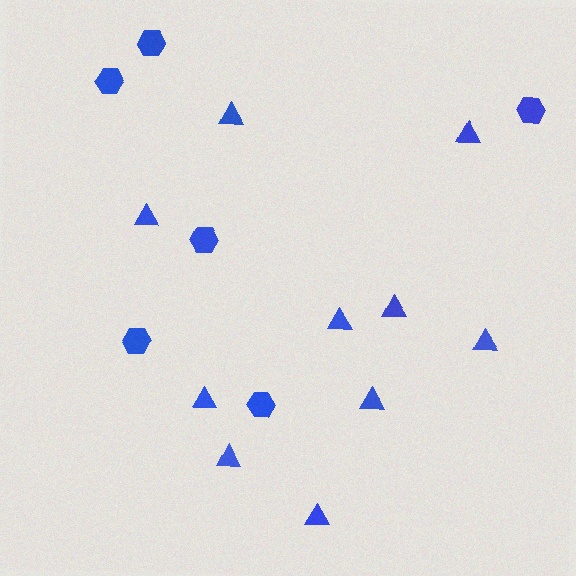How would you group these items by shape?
There are 2 groups: one group of triangles (10) and one group of hexagons (6).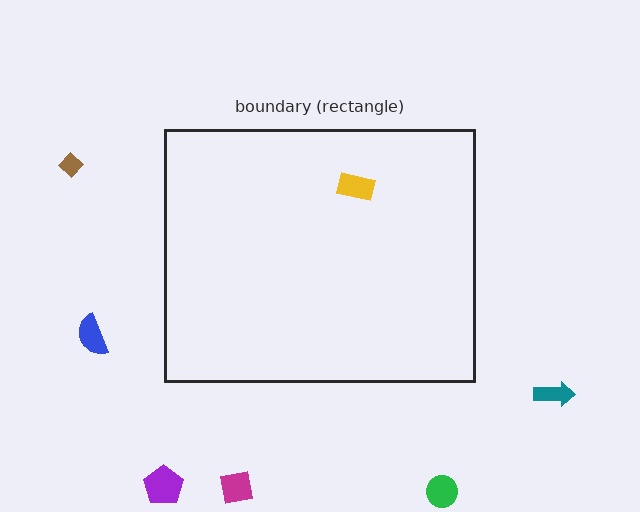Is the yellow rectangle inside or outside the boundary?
Inside.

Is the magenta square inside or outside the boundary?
Outside.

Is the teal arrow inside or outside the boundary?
Outside.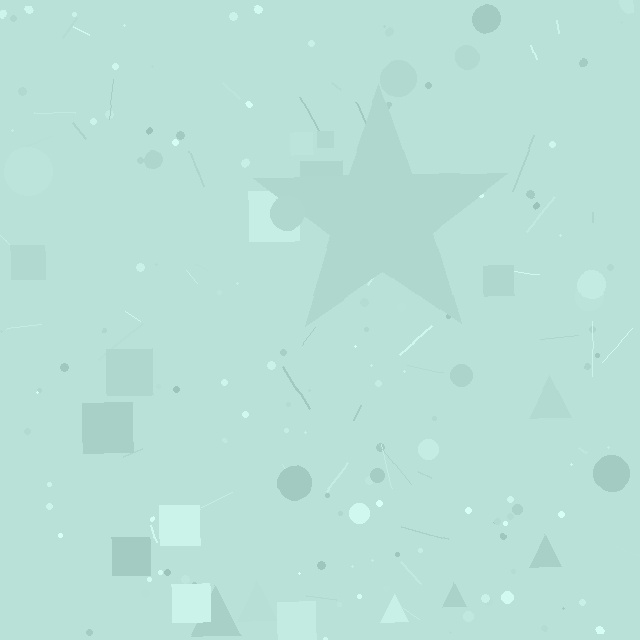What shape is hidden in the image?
A star is hidden in the image.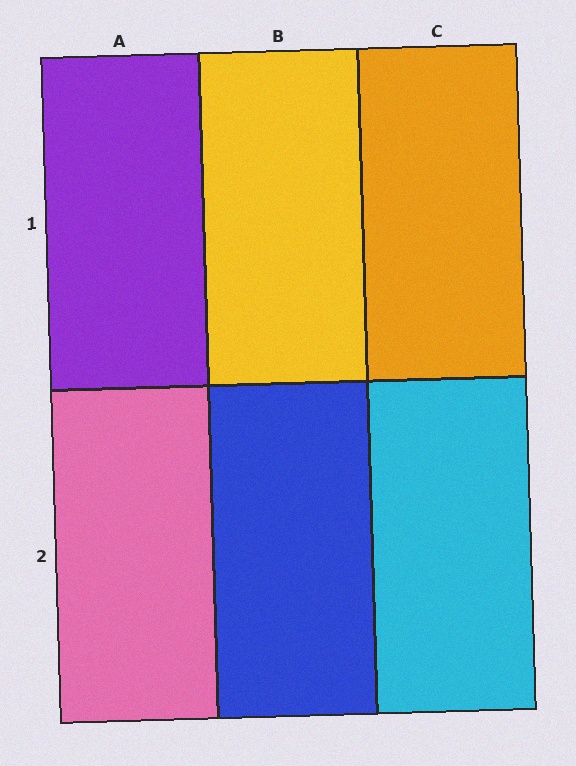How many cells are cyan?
1 cell is cyan.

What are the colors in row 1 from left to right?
Purple, yellow, orange.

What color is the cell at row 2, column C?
Cyan.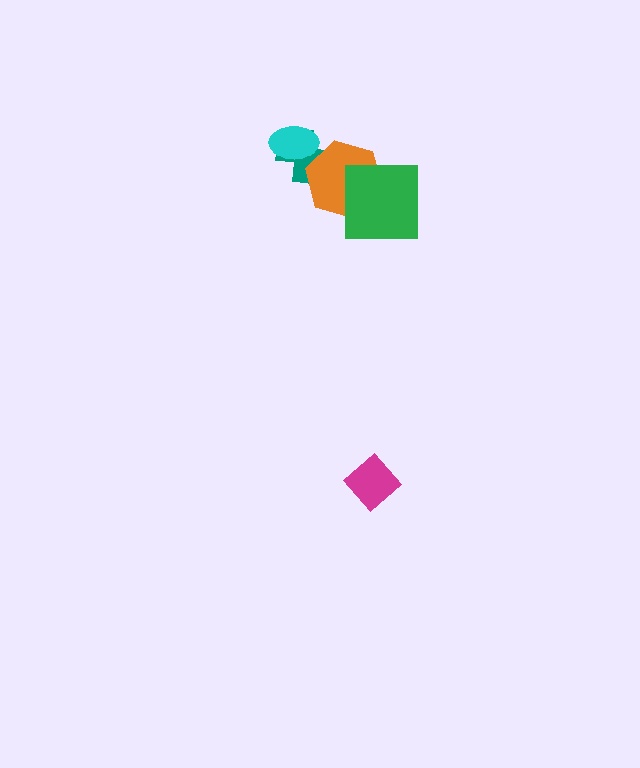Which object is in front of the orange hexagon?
The green square is in front of the orange hexagon.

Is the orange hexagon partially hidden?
Yes, it is partially covered by another shape.